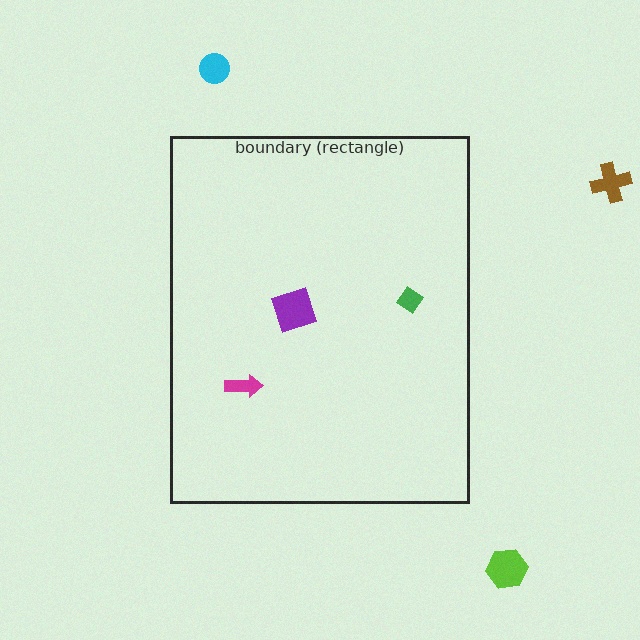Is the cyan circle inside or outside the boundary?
Outside.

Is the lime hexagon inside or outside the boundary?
Outside.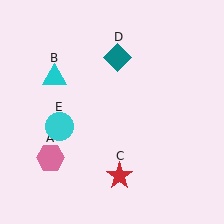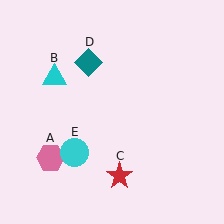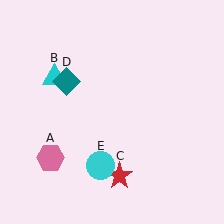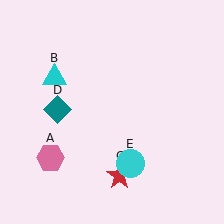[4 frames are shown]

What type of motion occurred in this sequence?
The teal diamond (object D), cyan circle (object E) rotated counterclockwise around the center of the scene.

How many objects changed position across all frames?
2 objects changed position: teal diamond (object D), cyan circle (object E).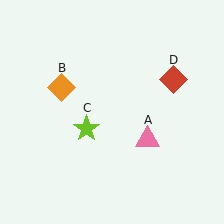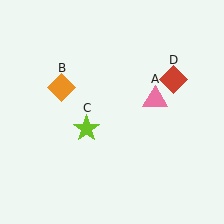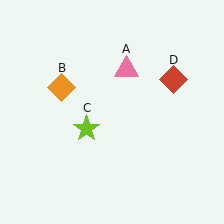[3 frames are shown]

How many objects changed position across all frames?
1 object changed position: pink triangle (object A).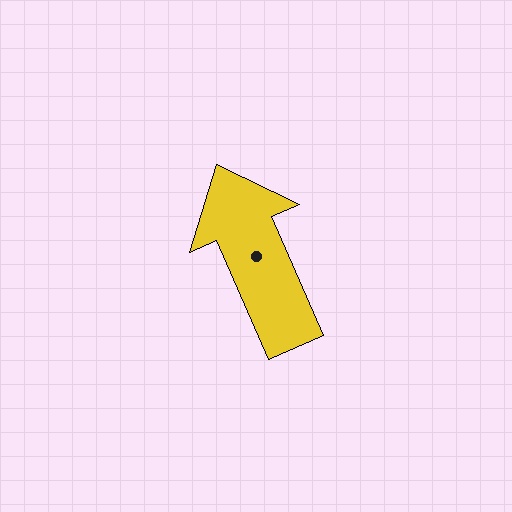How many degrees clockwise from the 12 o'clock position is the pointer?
Approximately 337 degrees.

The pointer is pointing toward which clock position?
Roughly 11 o'clock.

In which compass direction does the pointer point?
Northwest.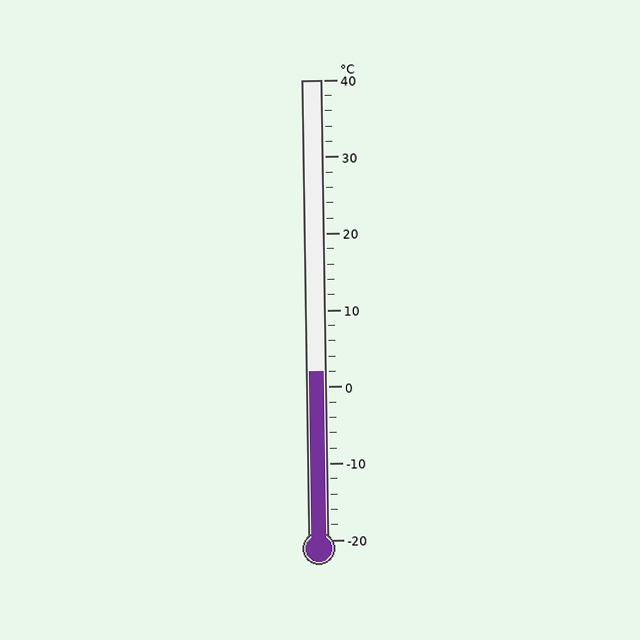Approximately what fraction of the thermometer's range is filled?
The thermometer is filled to approximately 35% of its range.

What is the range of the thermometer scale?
The thermometer scale ranges from -20°C to 40°C.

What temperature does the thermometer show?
The thermometer shows approximately 2°C.